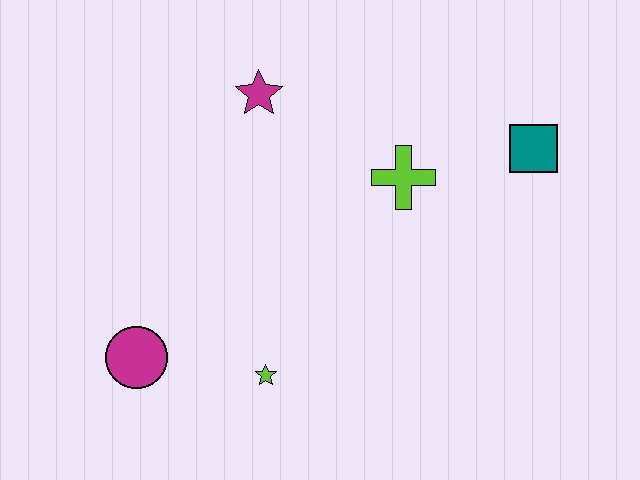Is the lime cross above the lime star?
Yes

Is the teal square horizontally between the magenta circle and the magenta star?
No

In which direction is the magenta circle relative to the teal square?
The magenta circle is to the left of the teal square.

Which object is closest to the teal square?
The lime cross is closest to the teal square.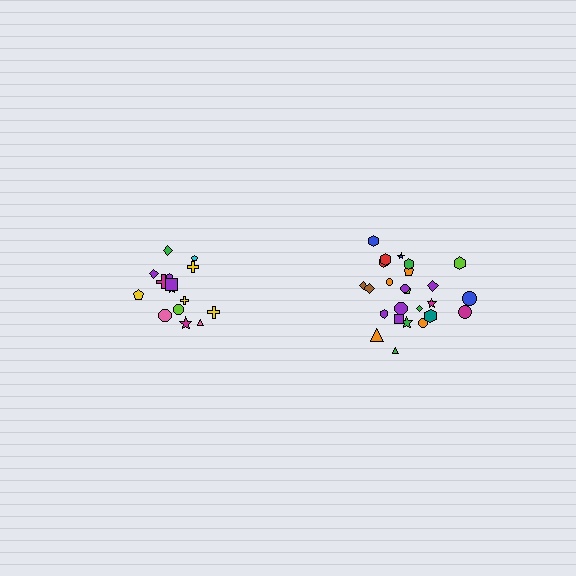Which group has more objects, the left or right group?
The right group.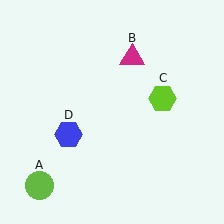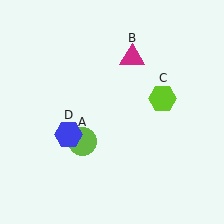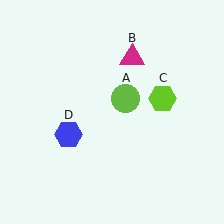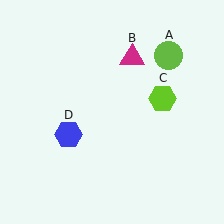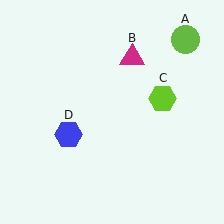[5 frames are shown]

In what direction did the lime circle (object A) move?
The lime circle (object A) moved up and to the right.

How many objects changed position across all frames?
1 object changed position: lime circle (object A).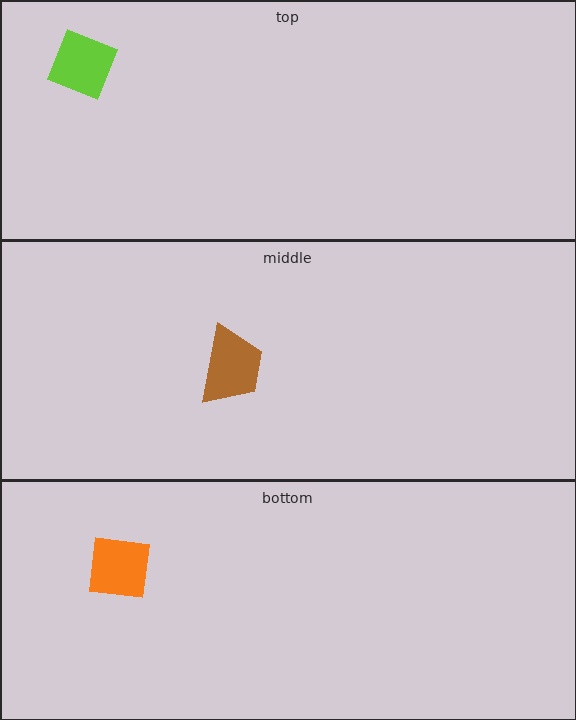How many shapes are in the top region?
1.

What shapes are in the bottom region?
The orange square.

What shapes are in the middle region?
The brown trapezoid.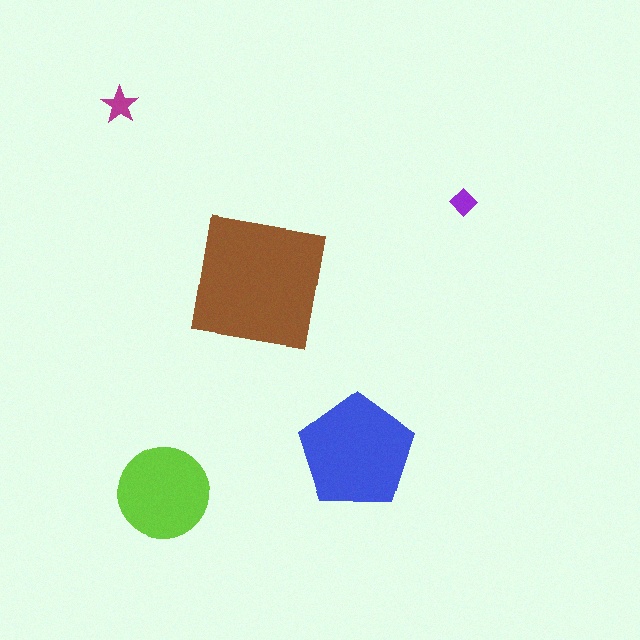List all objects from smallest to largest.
The purple diamond, the magenta star, the lime circle, the blue pentagon, the brown square.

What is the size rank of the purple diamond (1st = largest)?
5th.